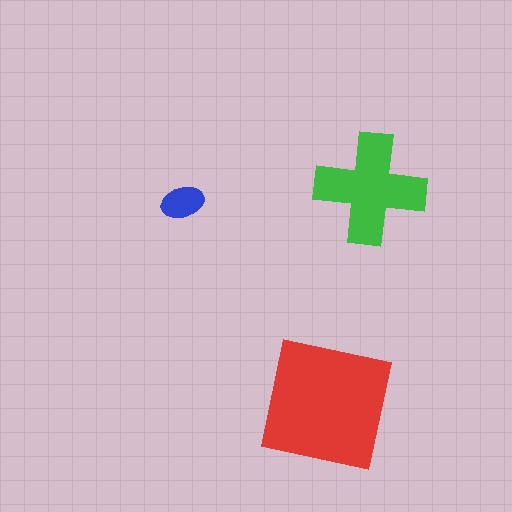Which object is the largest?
The red square.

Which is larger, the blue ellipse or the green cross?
The green cross.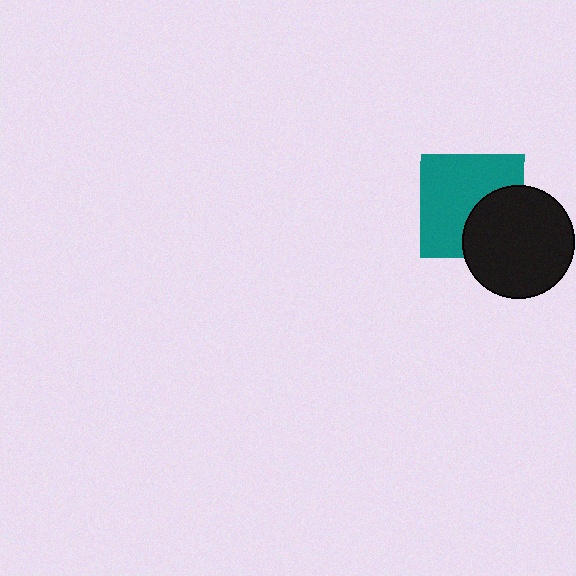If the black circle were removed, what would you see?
You would see the complete teal square.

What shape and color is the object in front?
The object in front is a black circle.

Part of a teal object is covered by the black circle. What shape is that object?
It is a square.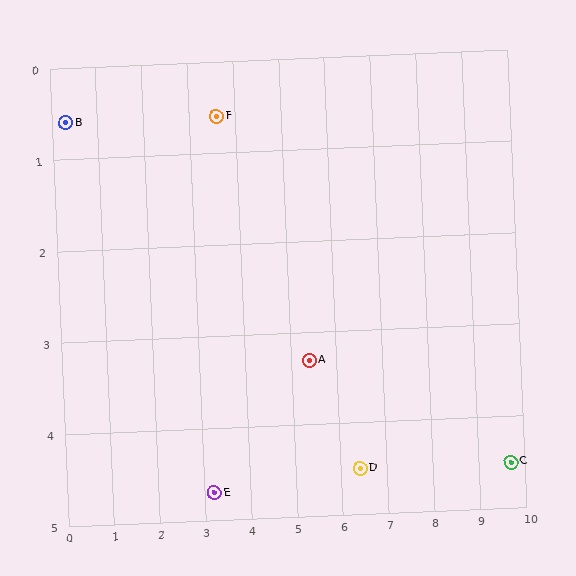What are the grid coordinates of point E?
Point E is at approximately (3.2, 4.7).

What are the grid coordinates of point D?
Point D is at approximately (6.4, 4.5).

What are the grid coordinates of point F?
Point F is at approximately (3.6, 0.6).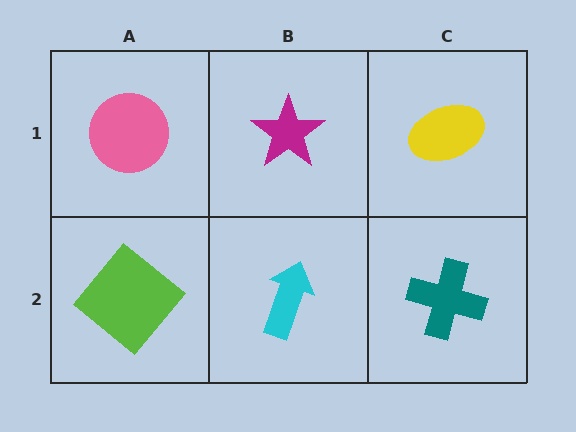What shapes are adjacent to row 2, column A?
A pink circle (row 1, column A), a cyan arrow (row 2, column B).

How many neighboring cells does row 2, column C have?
2.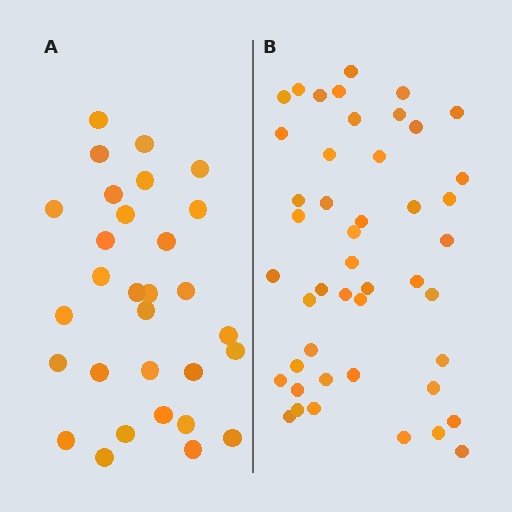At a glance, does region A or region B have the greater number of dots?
Region B (the right region) has more dots.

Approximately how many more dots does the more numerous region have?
Region B has approximately 15 more dots than region A.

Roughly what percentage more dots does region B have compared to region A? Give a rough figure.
About 55% more.